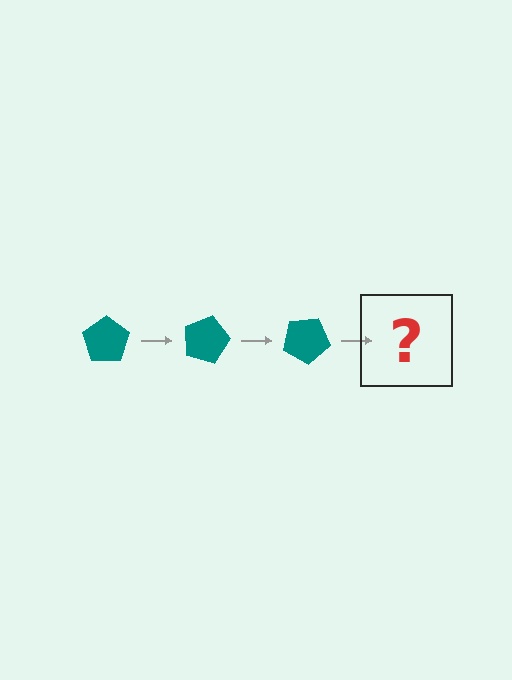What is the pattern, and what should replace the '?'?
The pattern is that the pentagon rotates 15 degrees each step. The '?' should be a teal pentagon rotated 45 degrees.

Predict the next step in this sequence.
The next step is a teal pentagon rotated 45 degrees.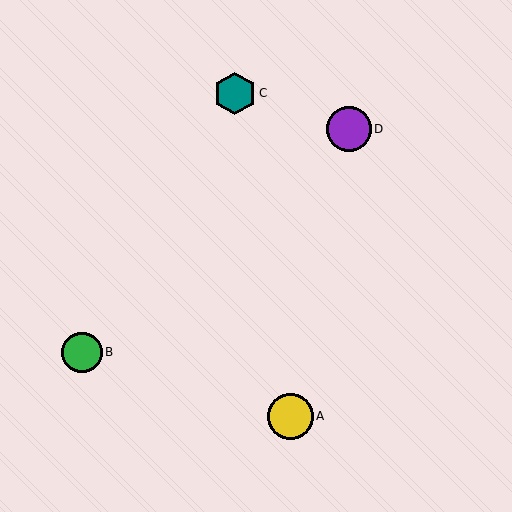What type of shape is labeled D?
Shape D is a purple circle.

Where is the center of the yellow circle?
The center of the yellow circle is at (290, 416).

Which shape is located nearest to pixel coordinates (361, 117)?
The purple circle (labeled D) at (349, 129) is nearest to that location.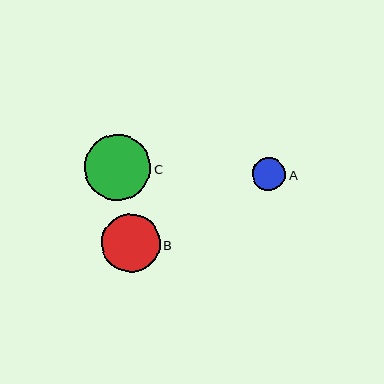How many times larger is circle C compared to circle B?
Circle C is approximately 1.1 times the size of circle B.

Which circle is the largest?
Circle C is the largest with a size of approximately 66 pixels.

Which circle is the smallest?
Circle A is the smallest with a size of approximately 33 pixels.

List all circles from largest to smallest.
From largest to smallest: C, B, A.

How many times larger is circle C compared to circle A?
Circle C is approximately 2.0 times the size of circle A.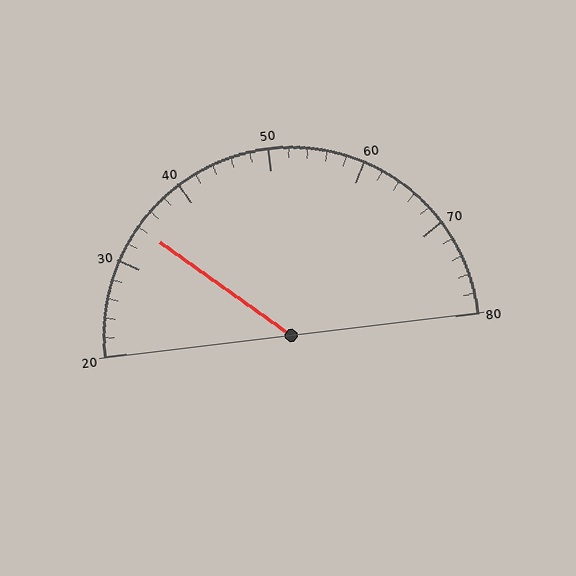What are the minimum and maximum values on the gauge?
The gauge ranges from 20 to 80.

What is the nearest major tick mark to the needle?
The nearest major tick mark is 30.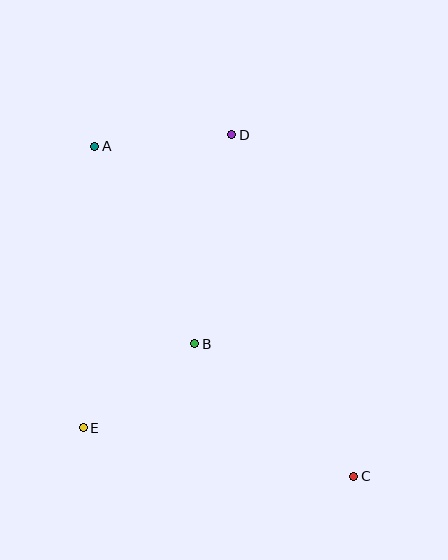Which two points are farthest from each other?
Points A and C are farthest from each other.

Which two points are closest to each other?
Points A and D are closest to each other.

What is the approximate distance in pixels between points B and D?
The distance between B and D is approximately 213 pixels.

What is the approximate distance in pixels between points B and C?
The distance between B and C is approximately 207 pixels.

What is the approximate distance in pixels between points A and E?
The distance between A and E is approximately 282 pixels.